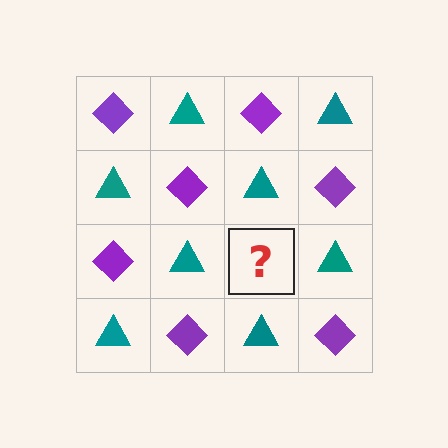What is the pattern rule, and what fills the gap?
The rule is that it alternates purple diamond and teal triangle in a checkerboard pattern. The gap should be filled with a purple diamond.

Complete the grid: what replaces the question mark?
The question mark should be replaced with a purple diamond.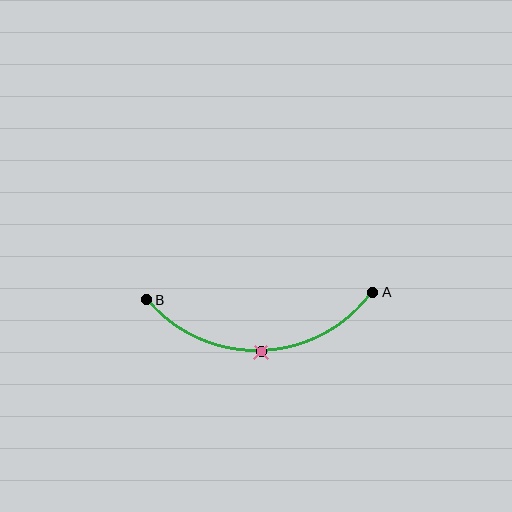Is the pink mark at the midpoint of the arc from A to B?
Yes. The pink mark lies on the arc at equal arc-length from both A and B — it is the arc midpoint.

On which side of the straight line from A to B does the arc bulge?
The arc bulges below the straight line connecting A and B.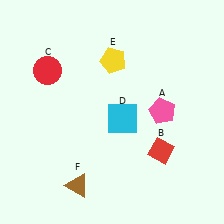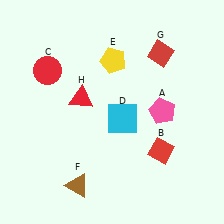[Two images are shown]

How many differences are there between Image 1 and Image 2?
There are 2 differences between the two images.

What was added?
A red diamond (G), a red triangle (H) were added in Image 2.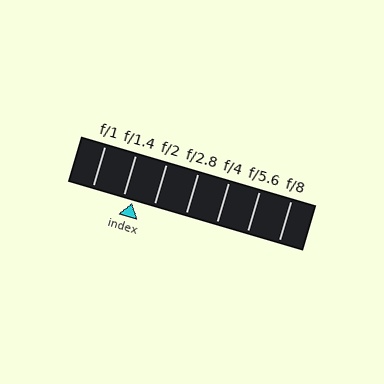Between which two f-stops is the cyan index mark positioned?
The index mark is between f/1.4 and f/2.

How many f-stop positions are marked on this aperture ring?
There are 7 f-stop positions marked.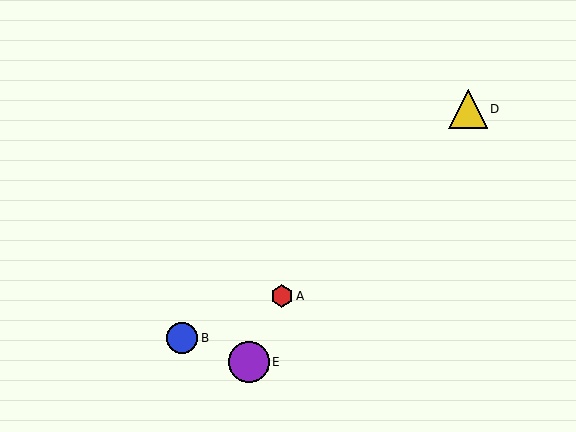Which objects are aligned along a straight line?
Objects A, C, E are aligned along a straight line.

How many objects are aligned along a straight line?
3 objects (A, C, E) are aligned along a straight line.